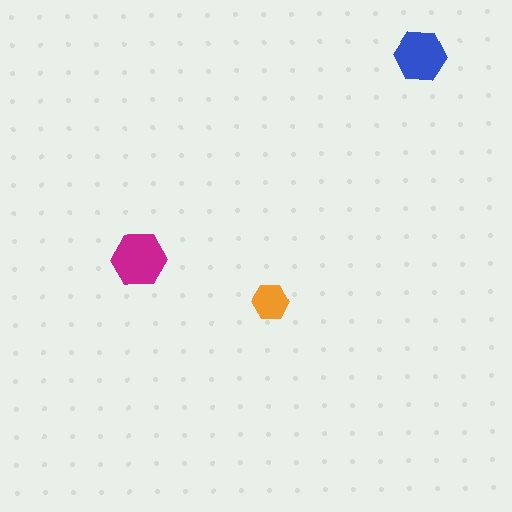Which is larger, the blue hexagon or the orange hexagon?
The blue one.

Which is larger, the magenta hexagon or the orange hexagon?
The magenta one.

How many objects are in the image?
There are 3 objects in the image.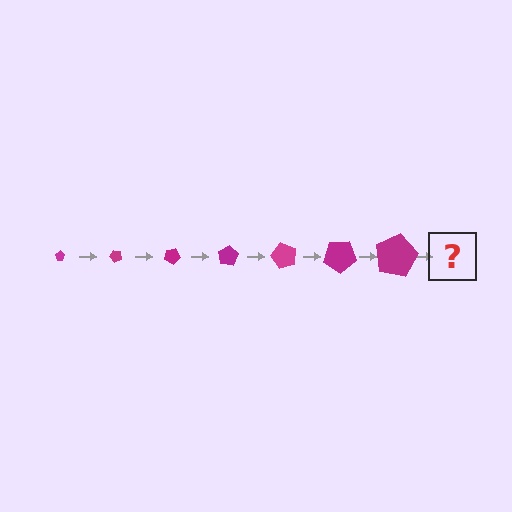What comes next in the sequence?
The next element should be a pentagon, larger than the previous one and rotated 350 degrees from the start.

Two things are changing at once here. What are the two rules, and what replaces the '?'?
The two rules are that the pentagon grows larger each step and it rotates 50 degrees each step. The '?' should be a pentagon, larger than the previous one and rotated 350 degrees from the start.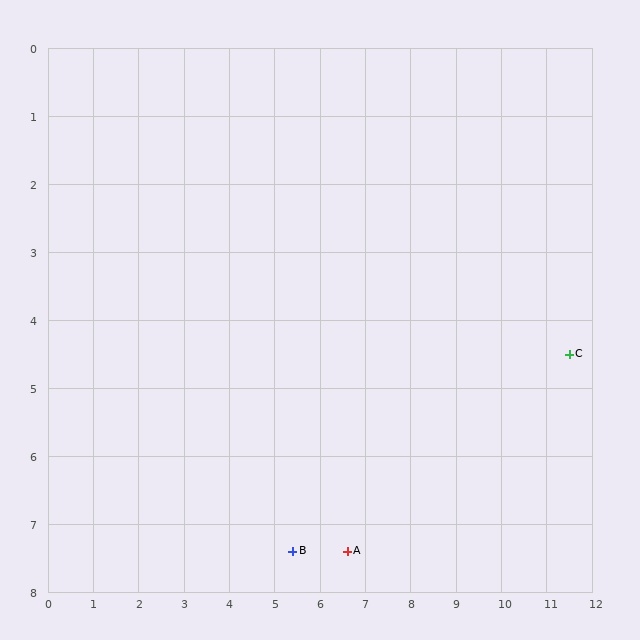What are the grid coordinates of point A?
Point A is at approximately (6.6, 7.4).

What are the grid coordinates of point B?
Point B is at approximately (5.4, 7.4).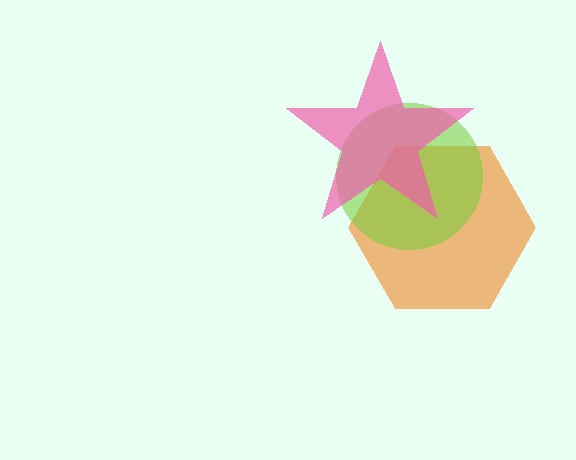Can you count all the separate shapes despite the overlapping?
Yes, there are 3 separate shapes.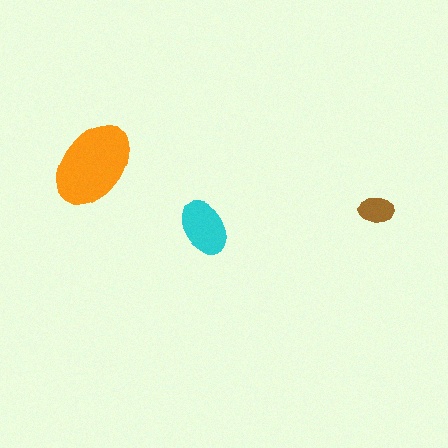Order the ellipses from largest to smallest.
the orange one, the cyan one, the brown one.